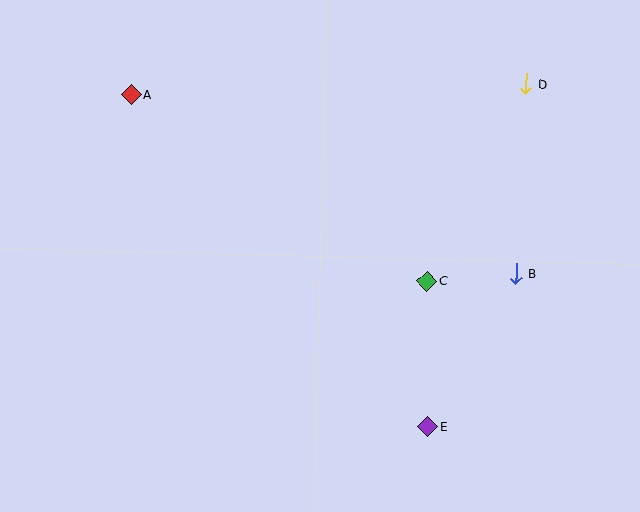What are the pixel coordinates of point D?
Point D is at (526, 84).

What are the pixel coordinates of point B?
Point B is at (516, 274).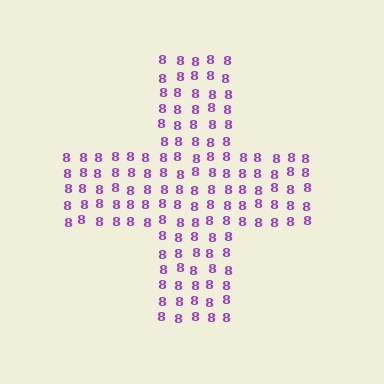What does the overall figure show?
The overall figure shows a cross.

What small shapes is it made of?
It is made of small digit 8's.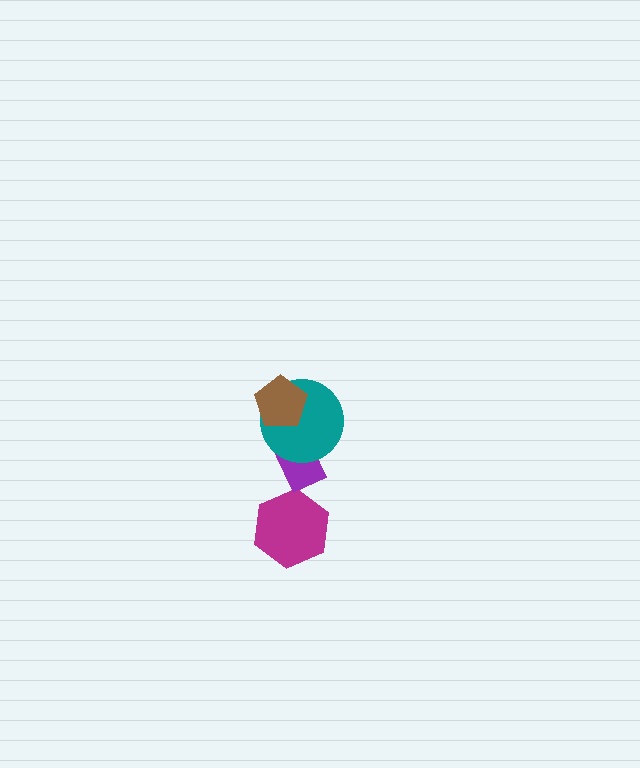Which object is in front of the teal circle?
The brown pentagon is in front of the teal circle.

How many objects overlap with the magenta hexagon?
0 objects overlap with the magenta hexagon.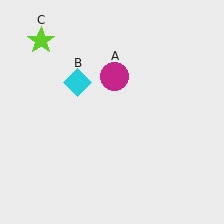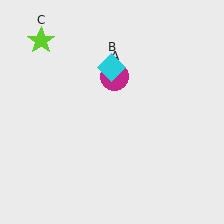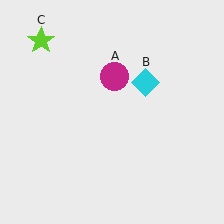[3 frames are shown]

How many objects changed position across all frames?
1 object changed position: cyan diamond (object B).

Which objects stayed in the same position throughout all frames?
Magenta circle (object A) and lime star (object C) remained stationary.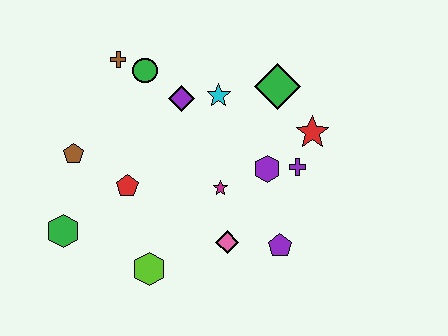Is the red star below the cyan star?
Yes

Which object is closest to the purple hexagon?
The purple cross is closest to the purple hexagon.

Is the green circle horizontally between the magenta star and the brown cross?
Yes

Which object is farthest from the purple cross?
The green hexagon is farthest from the purple cross.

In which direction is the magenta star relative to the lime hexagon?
The magenta star is above the lime hexagon.